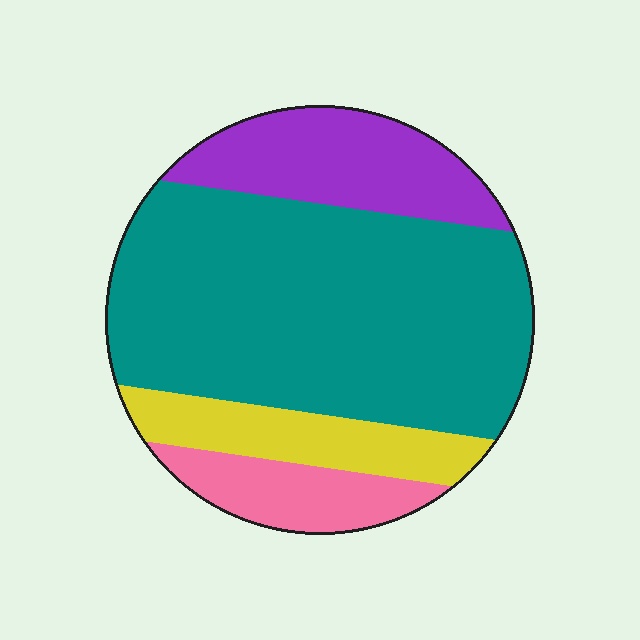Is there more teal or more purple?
Teal.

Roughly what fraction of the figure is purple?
Purple takes up about one sixth (1/6) of the figure.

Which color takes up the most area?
Teal, at roughly 60%.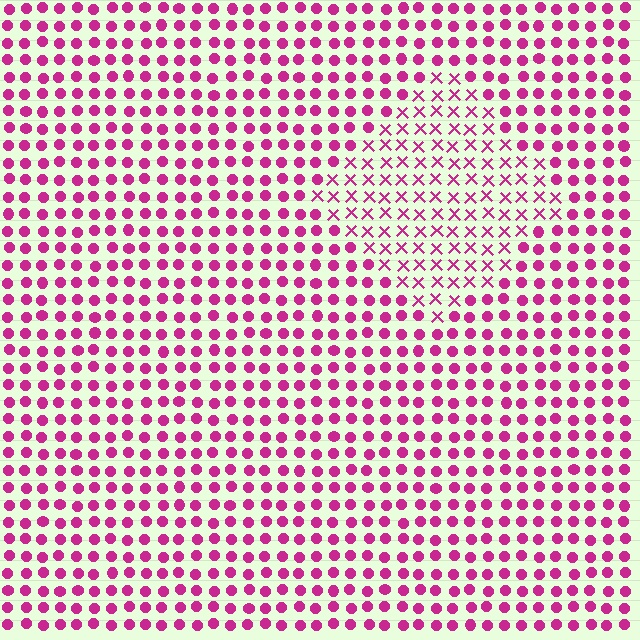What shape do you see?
I see a diamond.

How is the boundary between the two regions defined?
The boundary is defined by a change in element shape: X marks inside vs. circles outside. All elements share the same color and spacing.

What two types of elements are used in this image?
The image uses X marks inside the diamond region and circles outside it.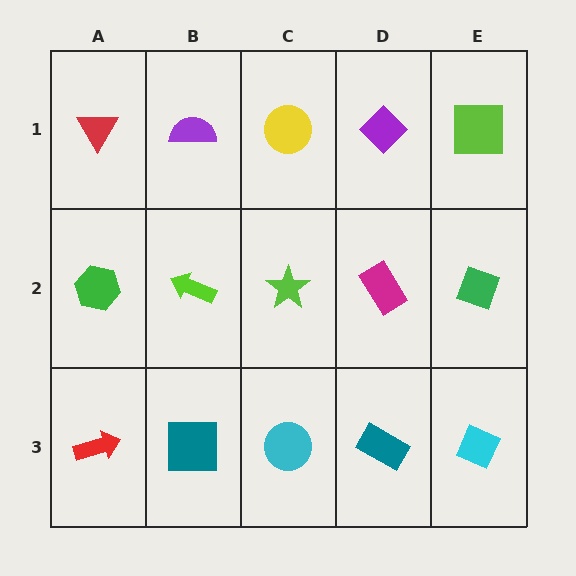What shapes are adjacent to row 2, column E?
A lime square (row 1, column E), a cyan diamond (row 3, column E), a magenta rectangle (row 2, column D).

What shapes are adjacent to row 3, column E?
A green diamond (row 2, column E), a teal rectangle (row 3, column D).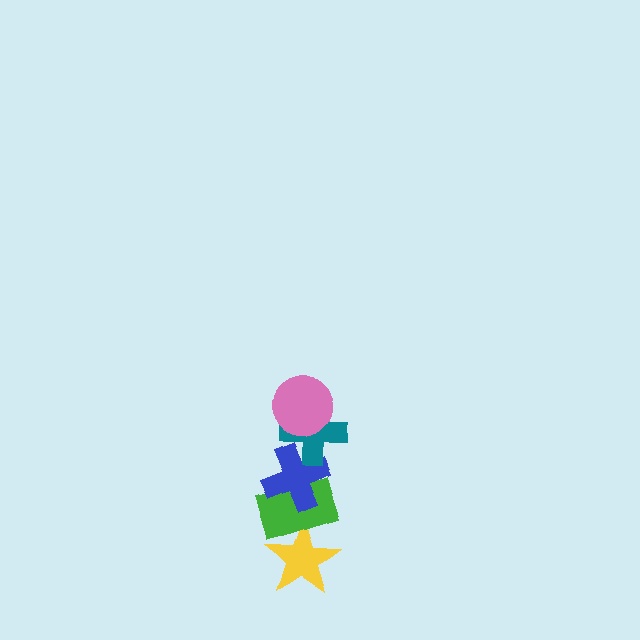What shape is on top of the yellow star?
The green rectangle is on top of the yellow star.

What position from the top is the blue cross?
The blue cross is 3rd from the top.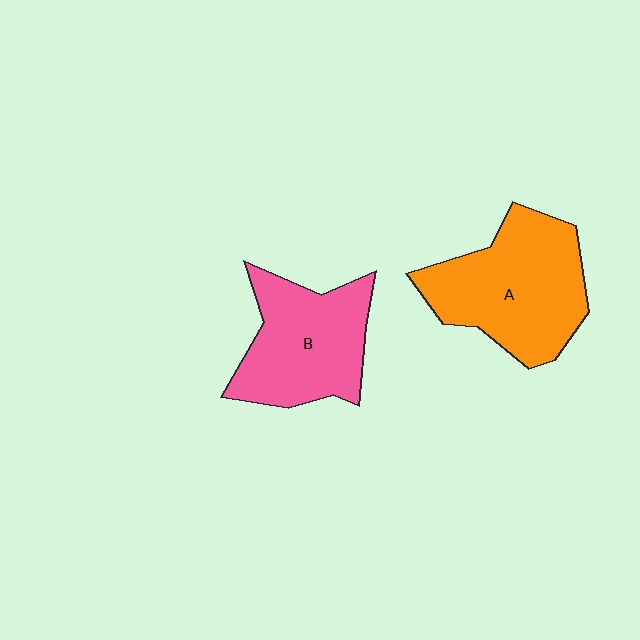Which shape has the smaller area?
Shape B (pink).